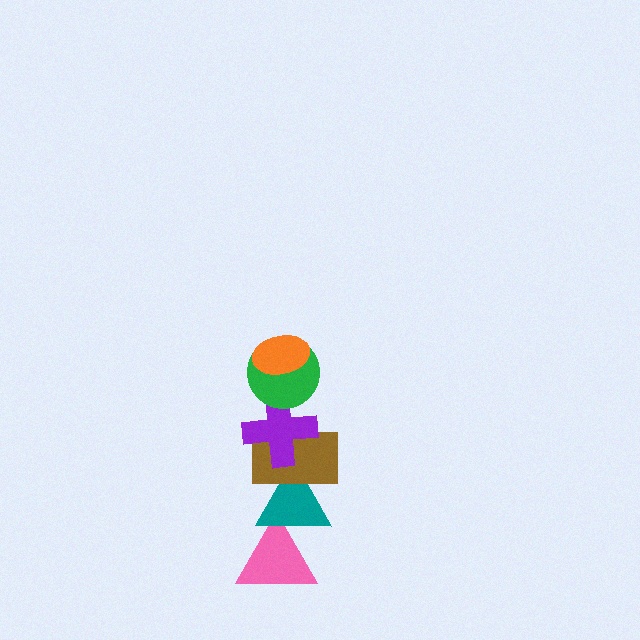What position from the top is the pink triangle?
The pink triangle is 6th from the top.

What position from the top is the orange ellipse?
The orange ellipse is 1st from the top.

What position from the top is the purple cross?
The purple cross is 3rd from the top.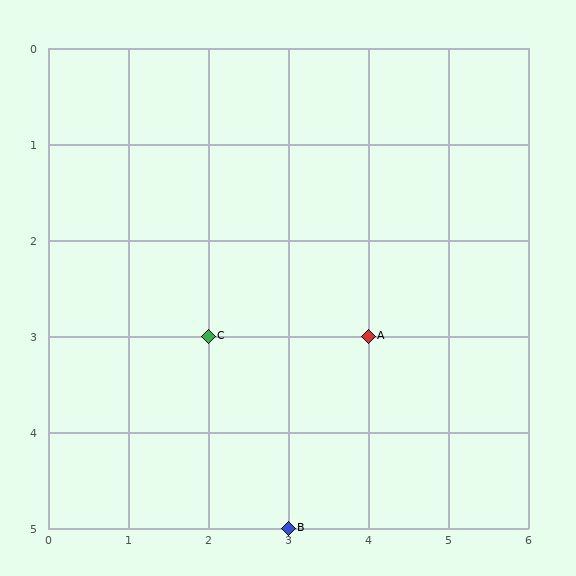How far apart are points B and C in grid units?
Points B and C are 1 column and 2 rows apart (about 2.2 grid units diagonally).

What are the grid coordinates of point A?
Point A is at grid coordinates (4, 3).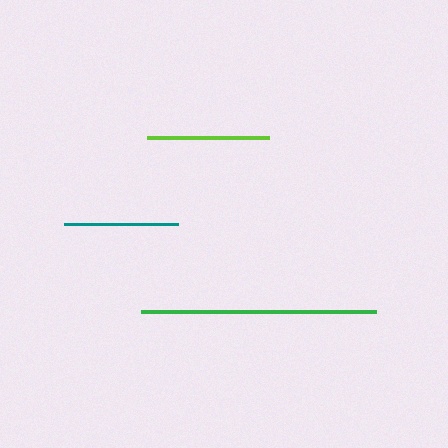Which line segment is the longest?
The green line is the longest at approximately 235 pixels.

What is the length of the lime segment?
The lime segment is approximately 121 pixels long.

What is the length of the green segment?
The green segment is approximately 235 pixels long.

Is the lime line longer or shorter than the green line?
The green line is longer than the lime line.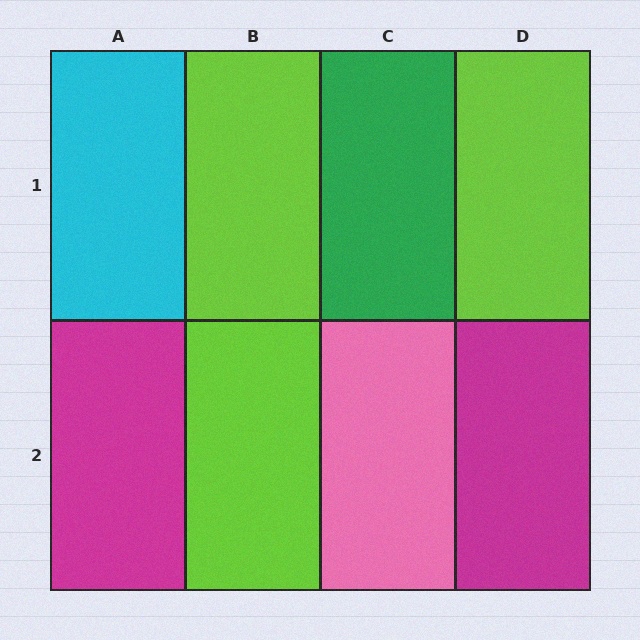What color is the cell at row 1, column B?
Lime.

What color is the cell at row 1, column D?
Lime.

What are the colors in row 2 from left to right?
Magenta, lime, pink, magenta.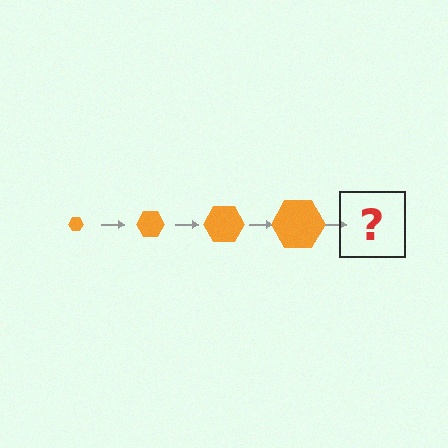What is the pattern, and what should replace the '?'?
The pattern is that the hexagon gets progressively larger each step. The '?' should be an orange hexagon, larger than the previous one.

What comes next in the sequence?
The next element should be an orange hexagon, larger than the previous one.